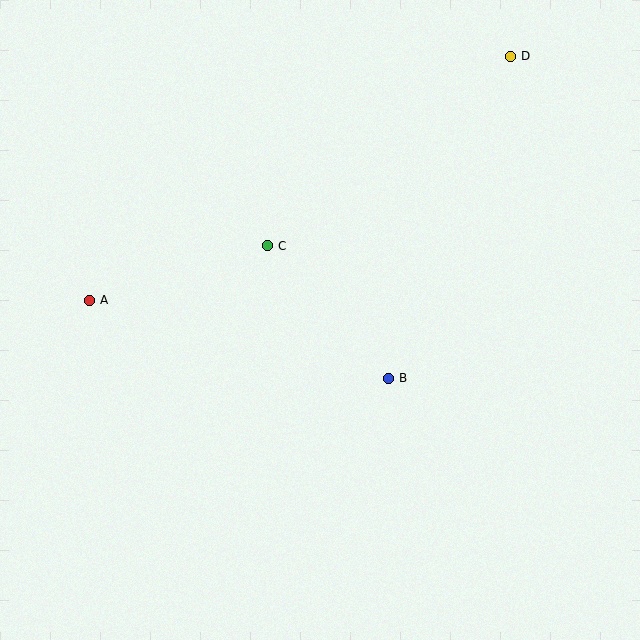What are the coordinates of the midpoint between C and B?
The midpoint between C and B is at (328, 312).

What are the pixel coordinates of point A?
Point A is at (90, 300).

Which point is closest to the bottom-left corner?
Point A is closest to the bottom-left corner.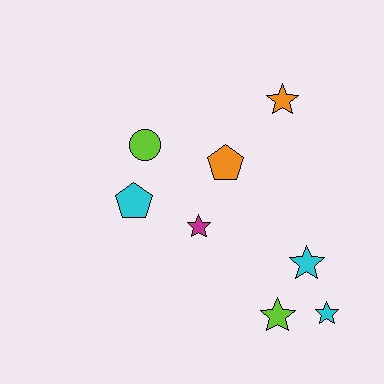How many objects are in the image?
There are 8 objects.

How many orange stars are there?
There is 1 orange star.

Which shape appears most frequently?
Star, with 5 objects.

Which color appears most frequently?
Cyan, with 3 objects.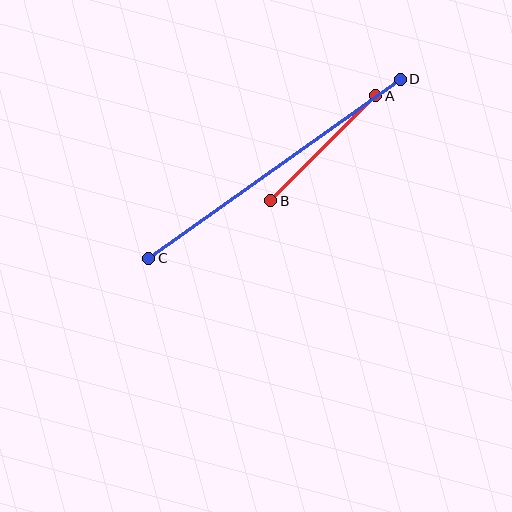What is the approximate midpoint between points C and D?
The midpoint is at approximately (274, 169) pixels.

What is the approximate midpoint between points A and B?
The midpoint is at approximately (323, 148) pixels.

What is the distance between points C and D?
The distance is approximately 308 pixels.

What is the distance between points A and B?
The distance is approximately 149 pixels.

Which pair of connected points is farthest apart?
Points C and D are farthest apart.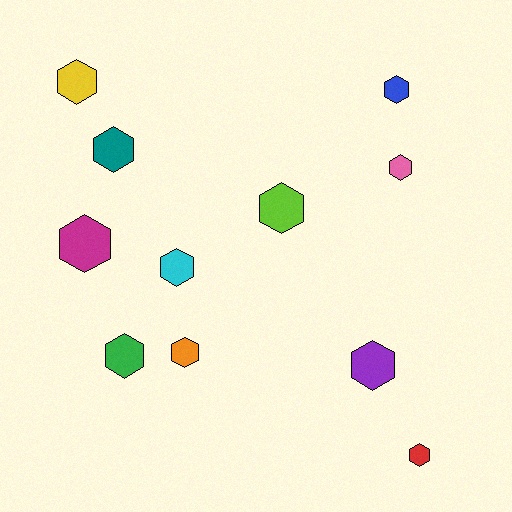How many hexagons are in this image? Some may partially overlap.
There are 11 hexagons.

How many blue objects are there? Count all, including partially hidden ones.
There is 1 blue object.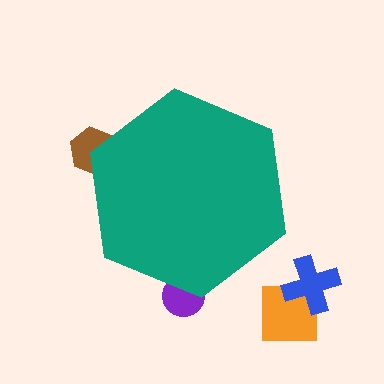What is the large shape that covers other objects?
A teal hexagon.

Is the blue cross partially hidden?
No, the blue cross is fully visible.